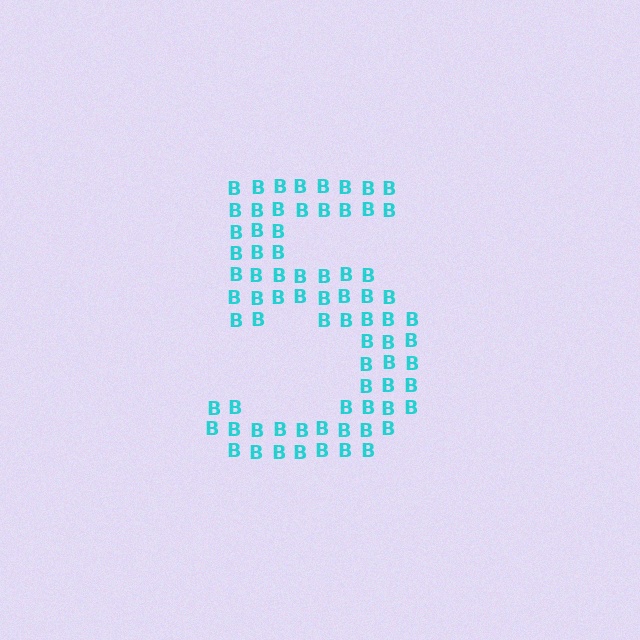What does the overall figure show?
The overall figure shows the digit 5.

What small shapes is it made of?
It is made of small letter B's.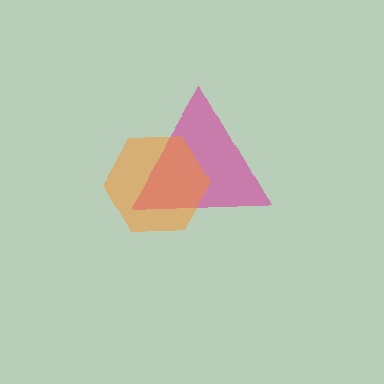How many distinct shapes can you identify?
There are 2 distinct shapes: a magenta triangle, an orange hexagon.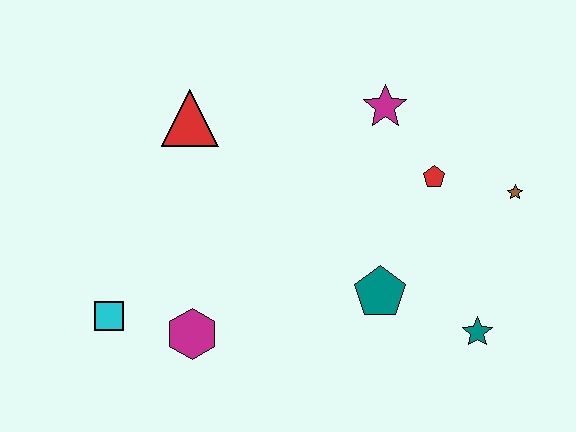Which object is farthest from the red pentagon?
The cyan square is farthest from the red pentagon.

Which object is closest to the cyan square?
The magenta hexagon is closest to the cyan square.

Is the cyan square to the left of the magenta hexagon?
Yes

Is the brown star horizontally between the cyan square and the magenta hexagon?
No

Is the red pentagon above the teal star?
Yes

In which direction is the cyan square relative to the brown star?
The cyan square is to the left of the brown star.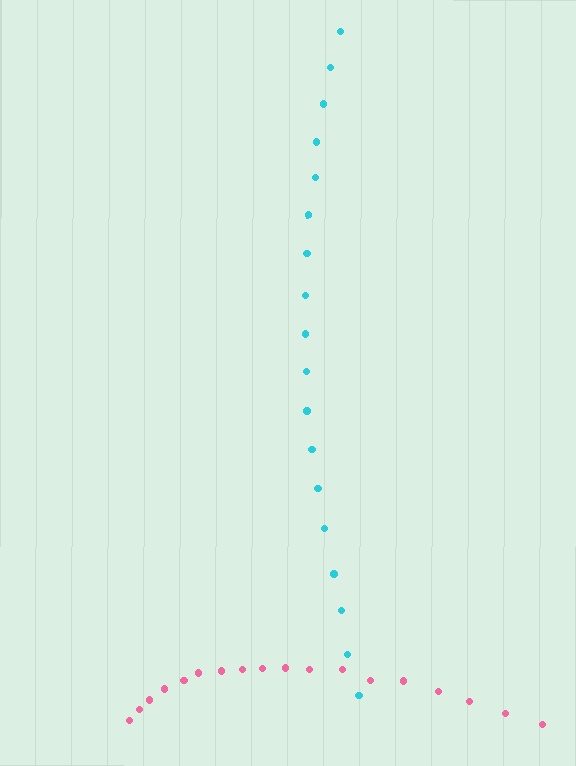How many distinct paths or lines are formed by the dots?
There are 2 distinct paths.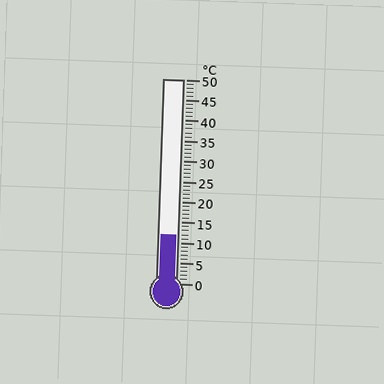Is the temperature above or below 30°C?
The temperature is below 30°C.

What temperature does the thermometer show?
The thermometer shows approximately 12°C.